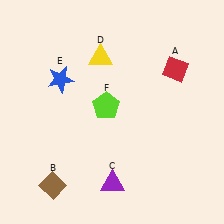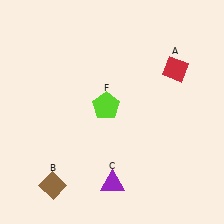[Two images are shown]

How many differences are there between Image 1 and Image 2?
There are 2 differences between the two images.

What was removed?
The blue star (E), the yellow triangle (D) were removed in Image 2.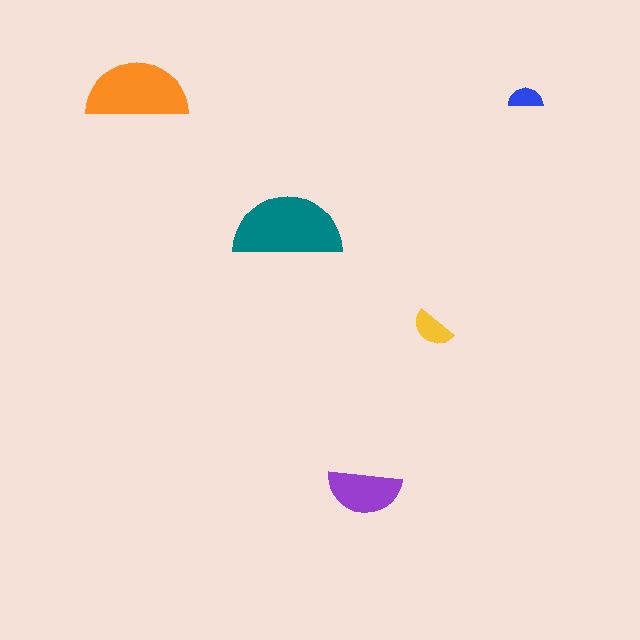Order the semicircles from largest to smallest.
the teal one, the orange one, the purple one, the yellow one, the blue one.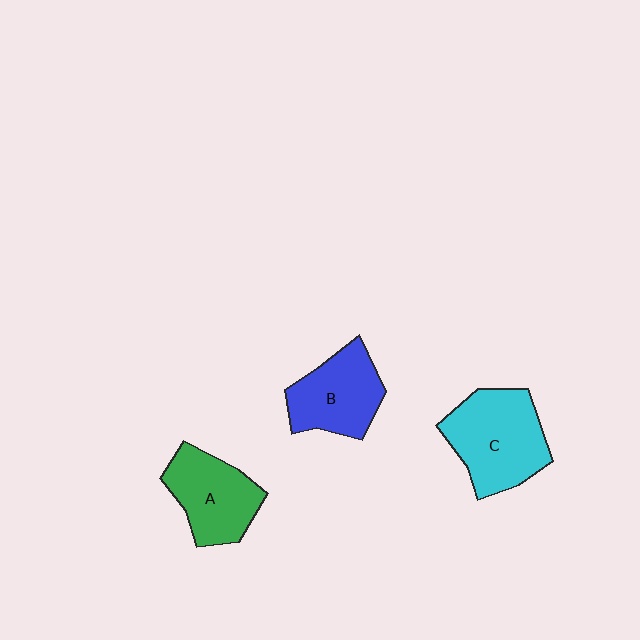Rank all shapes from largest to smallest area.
From largest to smallest: C (cyan), A (green), B (blue).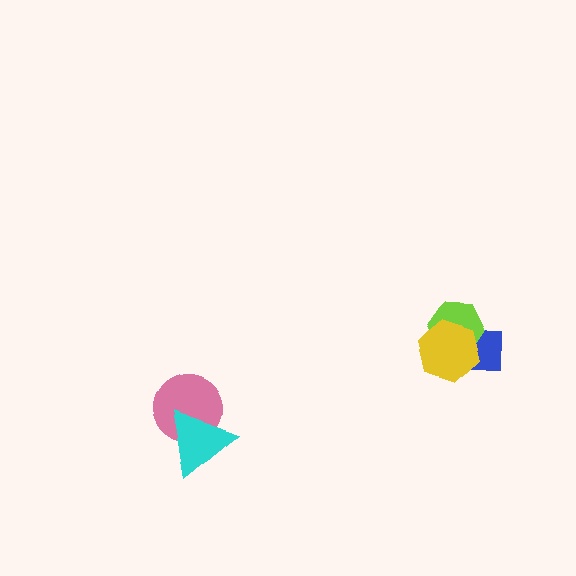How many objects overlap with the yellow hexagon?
2 objects overlap with the yellow hexagon.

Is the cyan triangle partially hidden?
No, no other shape covers it.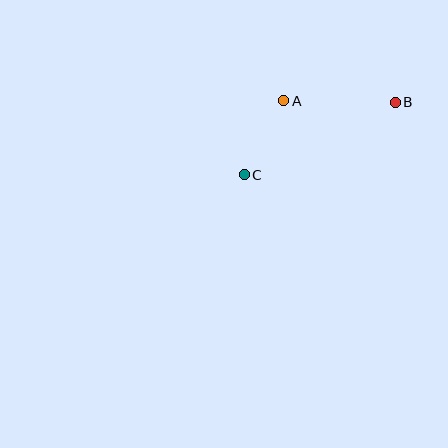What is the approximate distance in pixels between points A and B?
The distance between A and B is approximately 111 pixels.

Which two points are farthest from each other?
Points B and C are farthest from each other.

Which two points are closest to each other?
Points A and C are closest to each other.